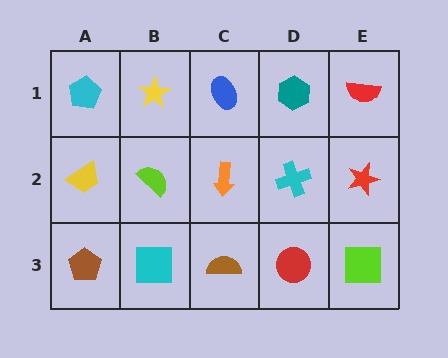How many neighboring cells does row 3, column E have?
2.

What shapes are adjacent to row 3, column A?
A yellow trapezoid (row 2, column A), a cyan square (row 3, column B).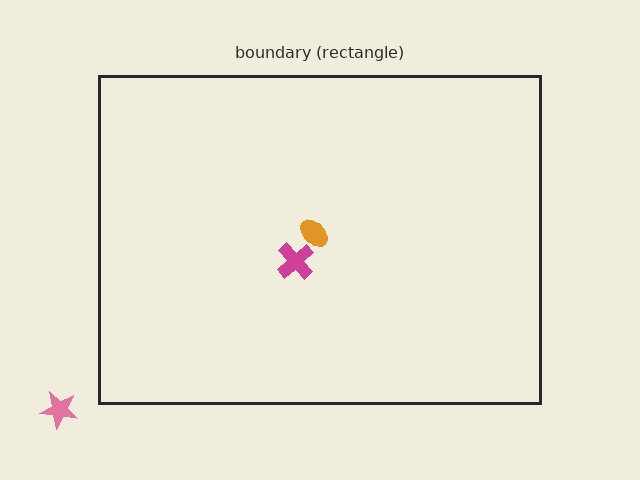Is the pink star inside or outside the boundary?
Outside.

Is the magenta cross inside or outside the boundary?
Inside.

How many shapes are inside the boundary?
2 inside, 1 outside.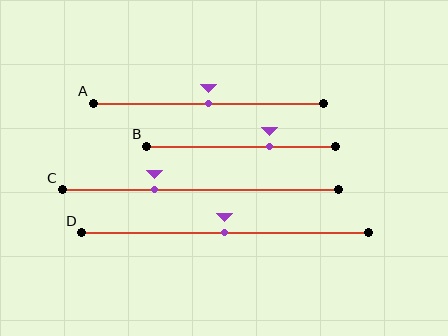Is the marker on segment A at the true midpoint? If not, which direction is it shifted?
Yes, the marker on segment A is at the true midpoint.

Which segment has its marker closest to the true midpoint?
Segment A has its marker closest to the true midpoint.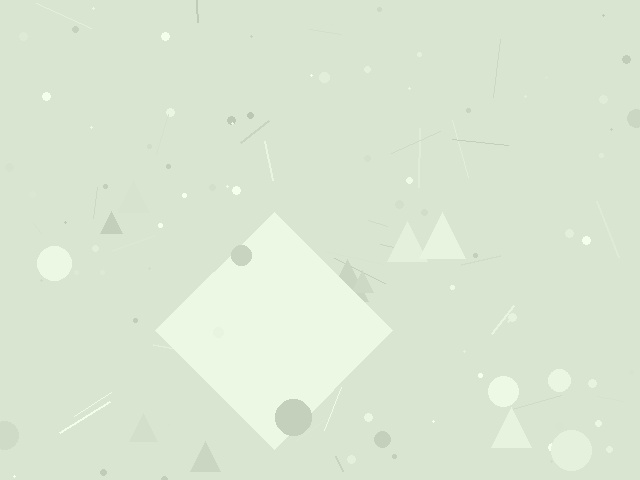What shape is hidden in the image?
A diamond is hidden in the image.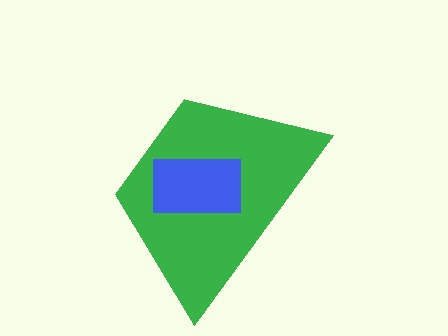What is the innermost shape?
The blue rectangle.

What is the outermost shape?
The green trapezoid.